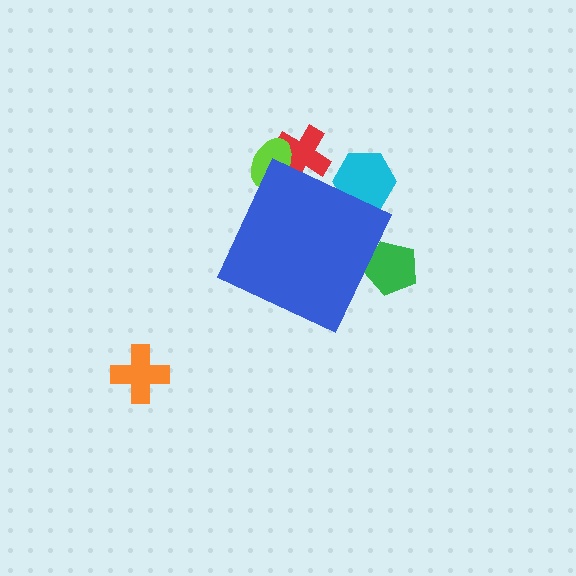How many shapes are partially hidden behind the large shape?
4 shapes are partially hidden.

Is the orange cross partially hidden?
No, the orange cross is fully visible.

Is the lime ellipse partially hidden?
Yes, the lime ellipse is partially hidden behind the blue diamond.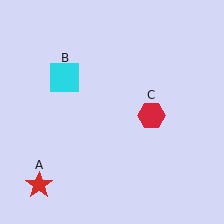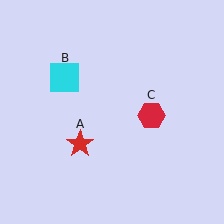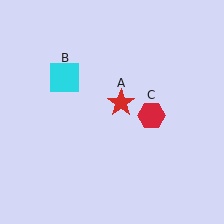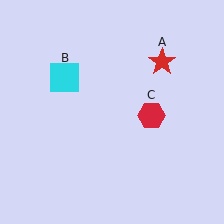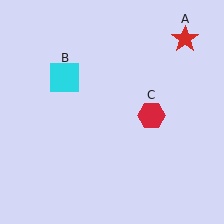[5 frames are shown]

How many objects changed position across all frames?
1 object changed position: red star (object A).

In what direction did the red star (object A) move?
The red star (object A) moved up and to the right.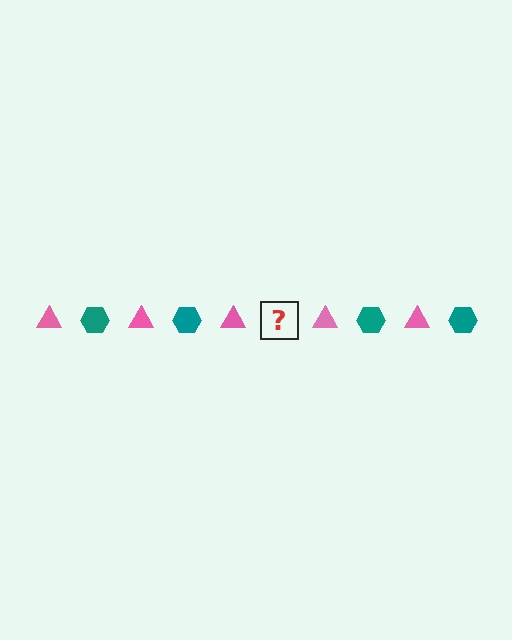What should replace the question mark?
The question mark should be replaced with a teal hexagon.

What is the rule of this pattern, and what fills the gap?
The rule is that the pattern alternates between pink triangle and teal hexagon. The gap should be filled with a teal hexagon.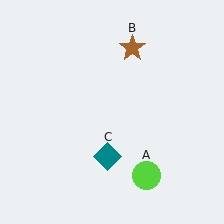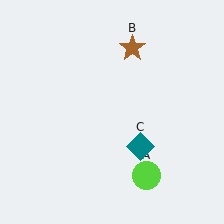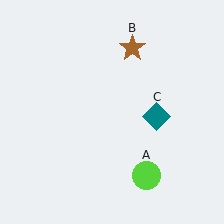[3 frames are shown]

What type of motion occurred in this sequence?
The teal diamond (object C) rotated counterclockwise around the center of the scene.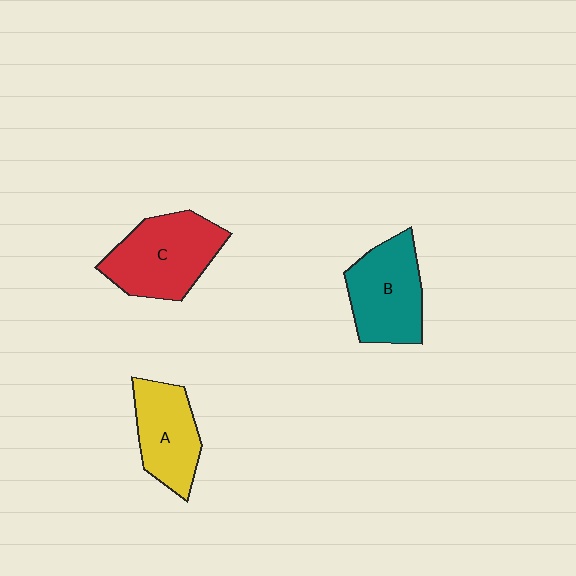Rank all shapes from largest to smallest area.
From largest to smallest: C (red), B (teal), A (yellow).